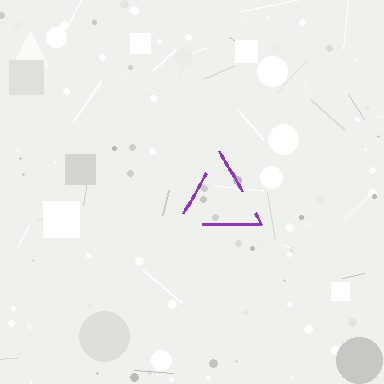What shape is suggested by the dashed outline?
The dashed outline suggests a triangle.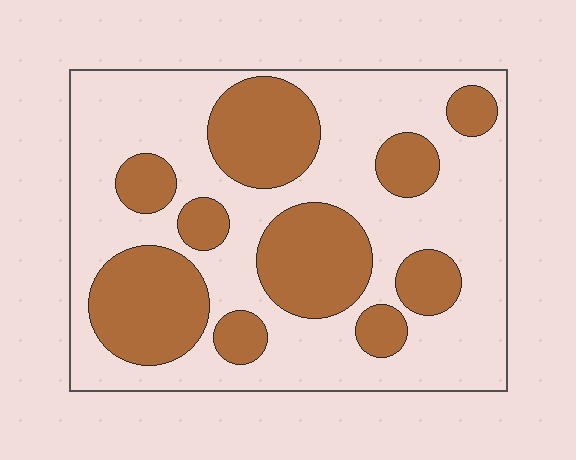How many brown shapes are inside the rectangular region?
10.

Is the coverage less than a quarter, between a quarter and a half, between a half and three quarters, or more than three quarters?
Between a quarter and a half.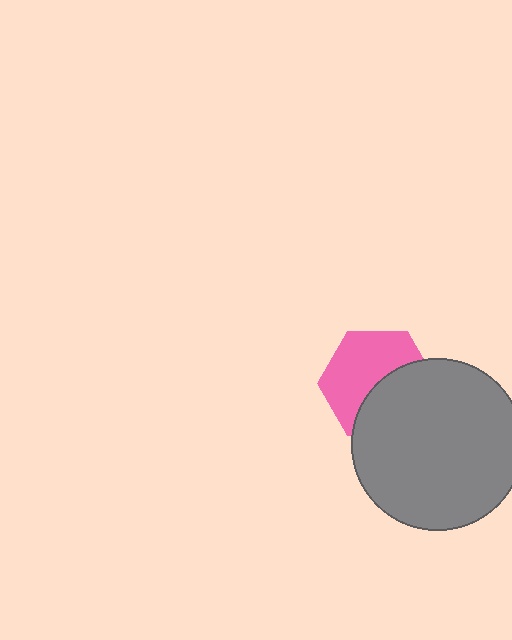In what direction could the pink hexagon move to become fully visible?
The pink hexagon could move toward the upper-left. That would shift it out from behind the gray circle entirely.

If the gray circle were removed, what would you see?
You would see the complete pink hexagon.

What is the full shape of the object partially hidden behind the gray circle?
The partially hidden object is a pink hexagon.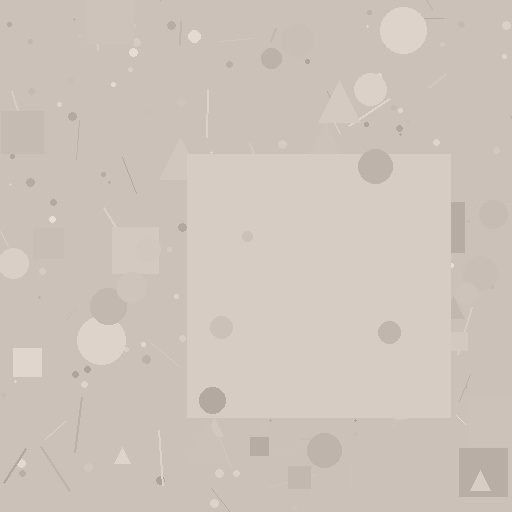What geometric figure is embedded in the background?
A square is embedded in the background.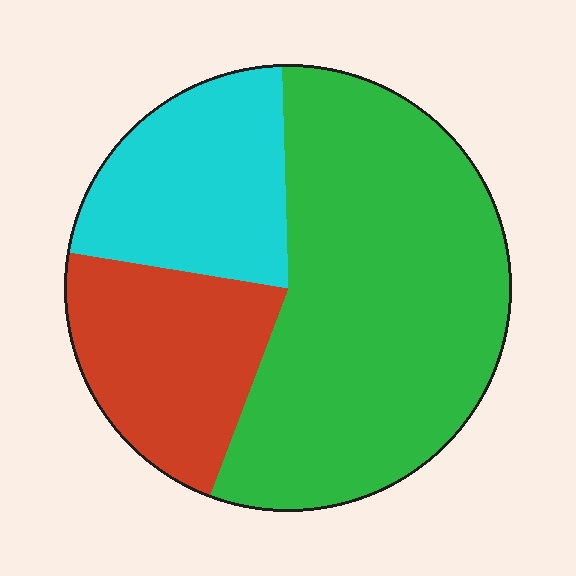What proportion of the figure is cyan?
Cyan covers around 20% of the figure.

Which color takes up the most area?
Green, at roughly 55%.